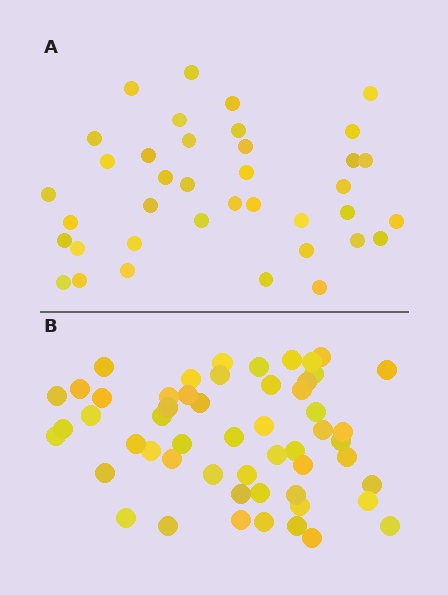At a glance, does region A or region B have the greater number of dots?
Region B (the bottom region) has more dots.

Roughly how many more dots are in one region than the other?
Region B has approximately 15 more dots than region A.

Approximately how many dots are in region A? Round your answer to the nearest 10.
About 40 dots. (The exact count is 38, which rounds to 40.)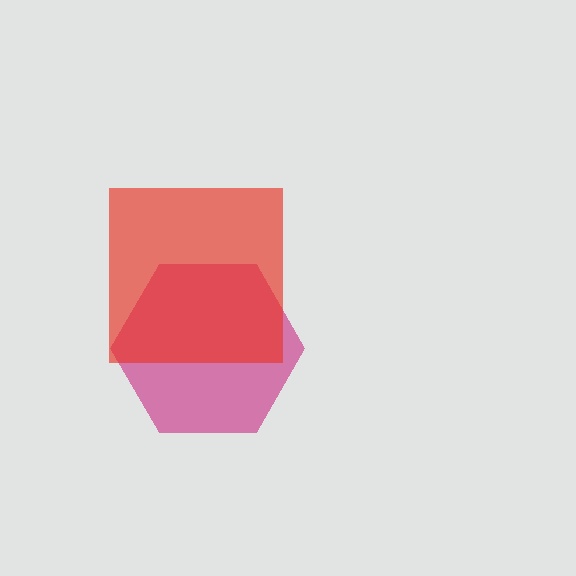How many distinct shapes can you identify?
There are 2 distinct shapes: a magenta hexagon, a red square.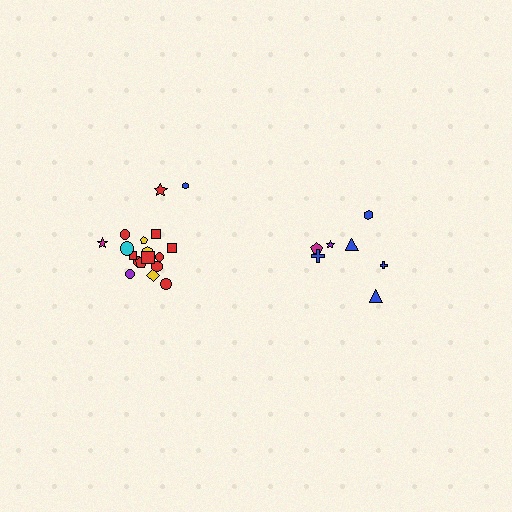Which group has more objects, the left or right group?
The left group.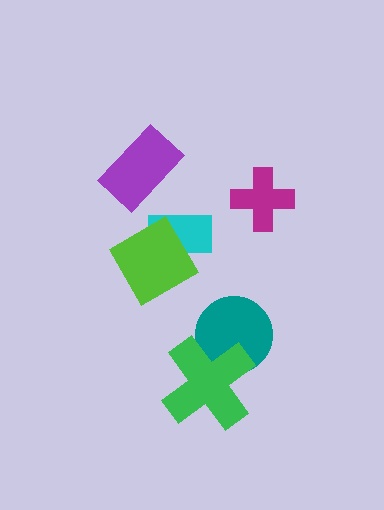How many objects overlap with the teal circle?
1 object overlaps with the teal circle.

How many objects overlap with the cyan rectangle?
1 object overlaps with the cyan rectangle.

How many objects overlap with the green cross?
1 object overlaps with the green cross.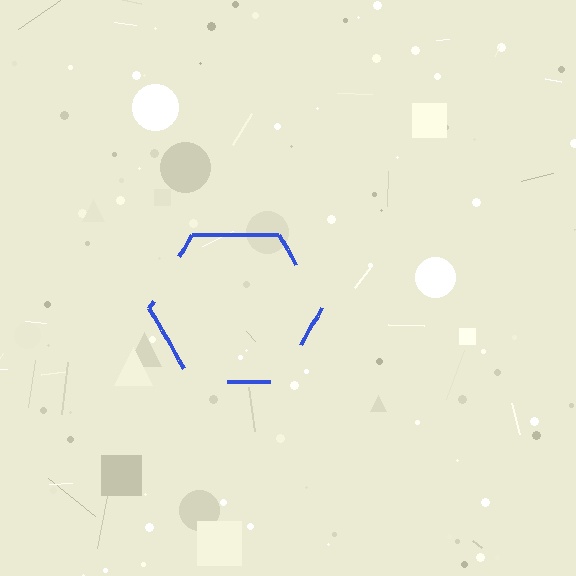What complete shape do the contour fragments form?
The contour fragments form a hexagon.